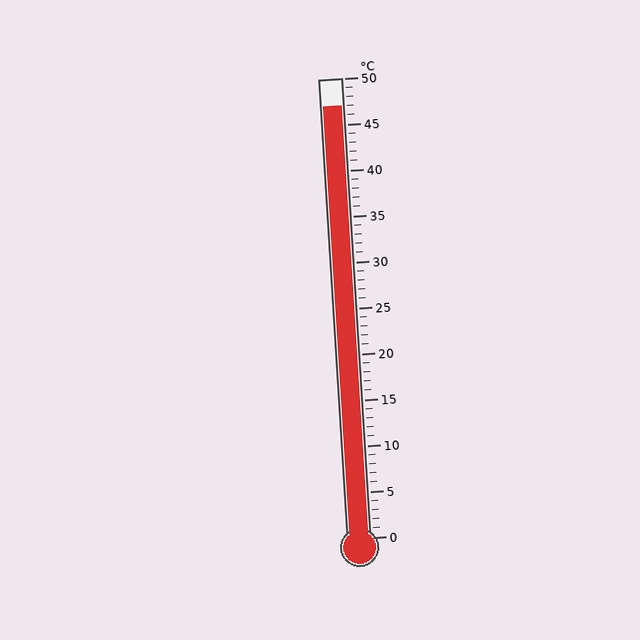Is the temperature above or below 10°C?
The temperature is above 10°C.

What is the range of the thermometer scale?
The thermometer scale ranges from 0°C to 50°C.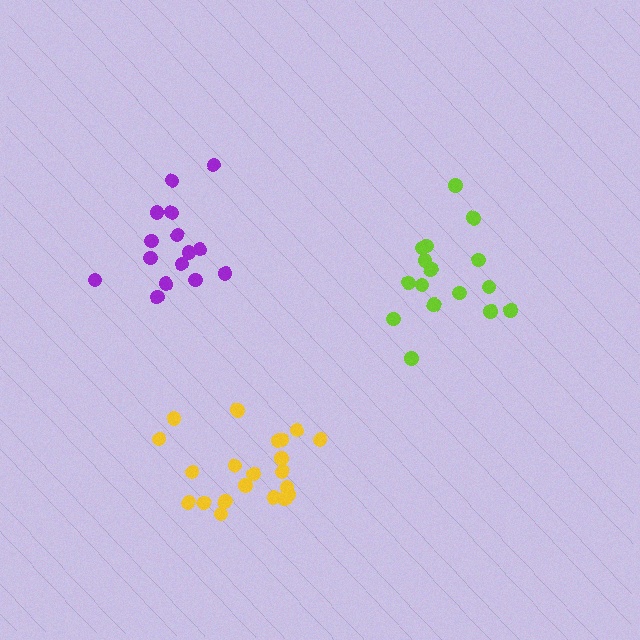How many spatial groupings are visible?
There are 3 spatial groupings.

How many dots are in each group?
Group 1: 15 dots, Group 2: 21 dots, Group 3: 16 dots (52 total).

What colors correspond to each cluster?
The clusters are colored: purple, yellow, lime.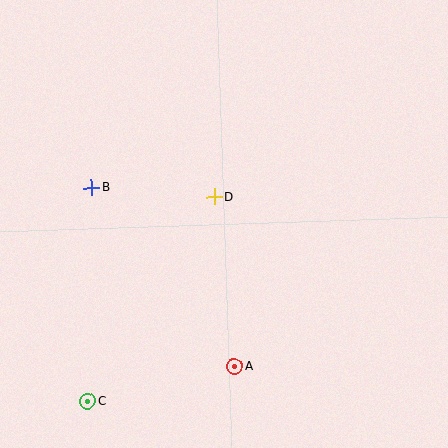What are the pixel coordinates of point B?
Point B is at (91, 187).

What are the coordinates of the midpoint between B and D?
The midpoint between B and D is at (153, 192).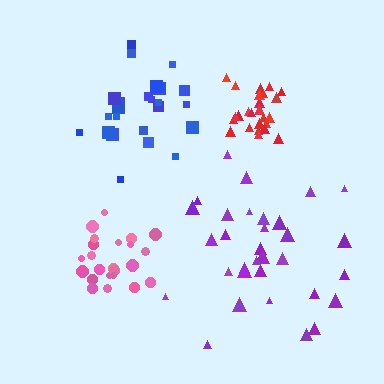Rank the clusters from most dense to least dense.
pink, red, blue, purple.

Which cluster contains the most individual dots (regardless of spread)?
Purple (32).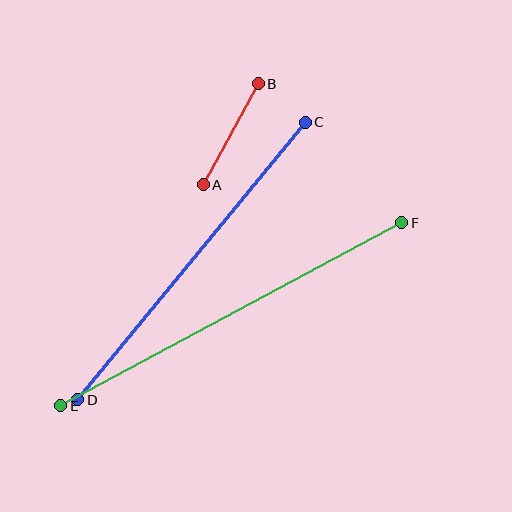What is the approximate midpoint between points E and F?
The midpoint is at approximately (231, 314) pixels.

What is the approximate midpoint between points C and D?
The midpoint is at approximately (192, 261) pixels.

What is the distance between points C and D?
The distance is approximately 359 pixels.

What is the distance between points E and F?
The distance is approximately 387 pixels.